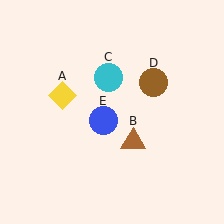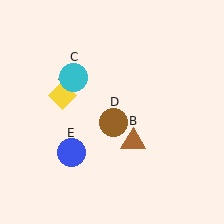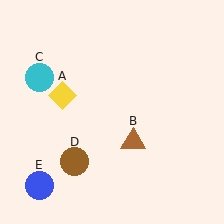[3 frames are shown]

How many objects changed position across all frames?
3 objects changed position: cyan circle (object C), brown circle (object D), blue circle (object E).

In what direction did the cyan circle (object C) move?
The cyan circle (object C) moved left.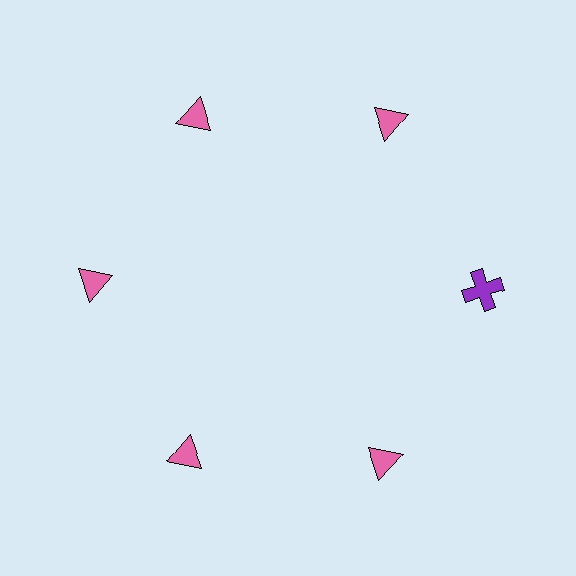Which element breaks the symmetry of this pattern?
The purple cross at roughly the 3 o'clock position breaks the symmetry. All other shapes are pink triangles.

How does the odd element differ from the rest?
It differs in both color (purple instead of pink) and shape (cross instead of triangle).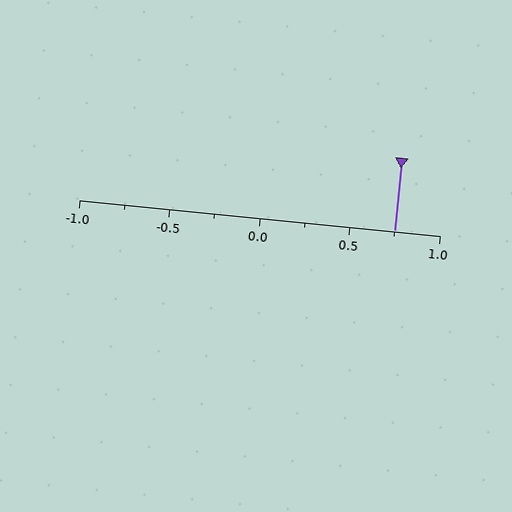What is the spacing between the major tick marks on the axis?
The major ticks are spaced 0.5 apart.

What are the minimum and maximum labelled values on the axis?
The axis runs from -1.0 to 1.0.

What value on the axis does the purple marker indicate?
The marker indicates approximately 0.75.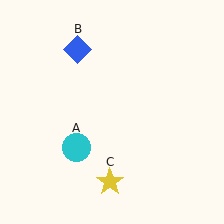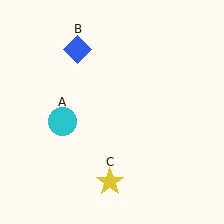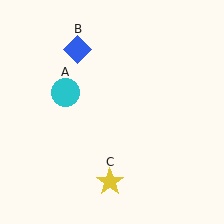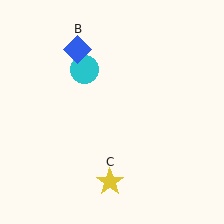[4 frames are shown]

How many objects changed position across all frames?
1 object changed position: cyan circle (object A).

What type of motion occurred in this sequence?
The cyan circle (object A) rotated clockwise around the center of the scene.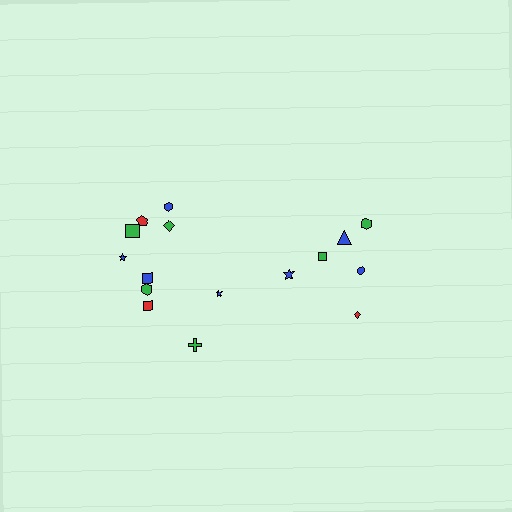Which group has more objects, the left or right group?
The left group.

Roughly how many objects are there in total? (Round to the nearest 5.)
Roughly 15 objects in total.